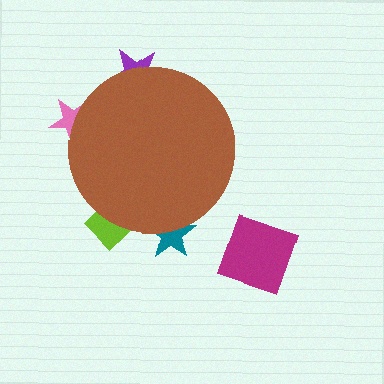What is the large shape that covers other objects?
A brown circle.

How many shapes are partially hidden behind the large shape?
4 shapes are partially hidden.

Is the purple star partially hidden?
Yes, the purple star is partially hidden behind the brown circle.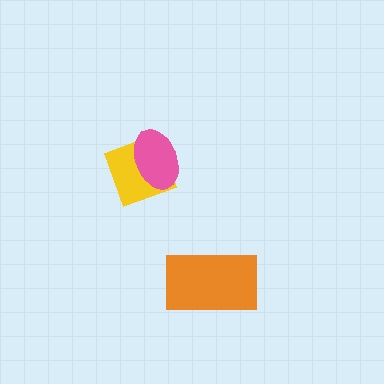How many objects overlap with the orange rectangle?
0 objects overlap with the orange rectangle.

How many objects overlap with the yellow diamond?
1 object overlaps with the yellow diamond.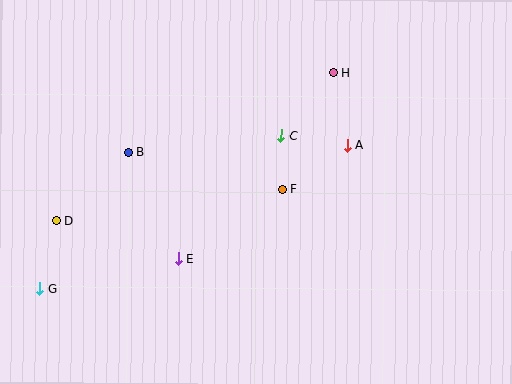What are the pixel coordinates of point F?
Point F is at (282, 189).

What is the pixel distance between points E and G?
The distance between E and G is 142 pixels.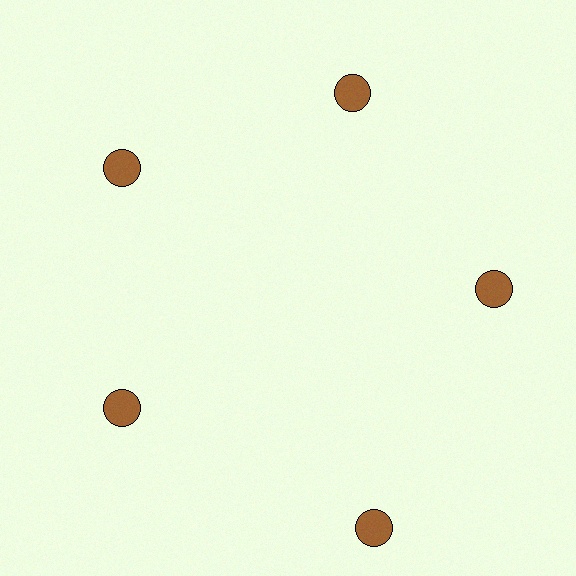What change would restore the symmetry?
The symmetry would be restored by moving it inward, back onto the ring so that all 5 circles sit at equal angles and equal distance from the center.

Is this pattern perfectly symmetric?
No. The 5 brown circles are arranged in a ring, but one element near the 5 o'clock position is pushed outward from the center, breaking the 5-fold rotational symmetry.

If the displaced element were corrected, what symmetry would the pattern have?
It would have 5-fold rotational symmetry — the pattern would map onto itself every 72 degrees.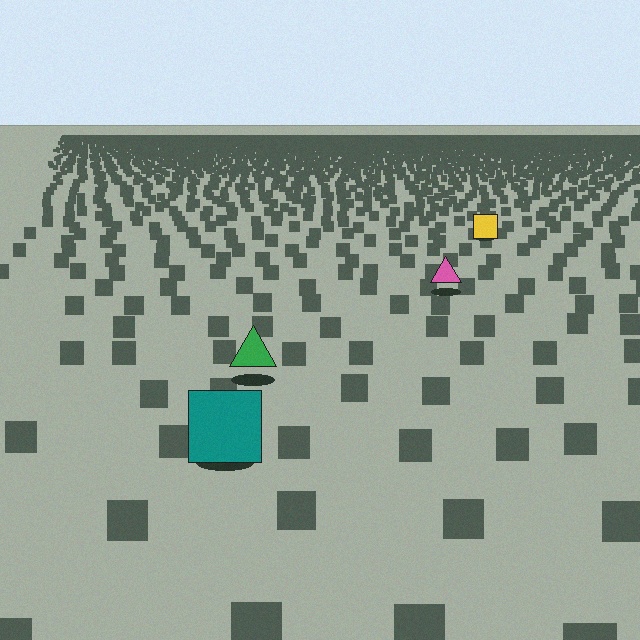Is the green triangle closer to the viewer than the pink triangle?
Yes. The green triangle is closer — you can tell from the texture gradient: the ground texture is coarser near it.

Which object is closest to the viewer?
The teal square is closest. The texture marks near it are larger and more spread out.